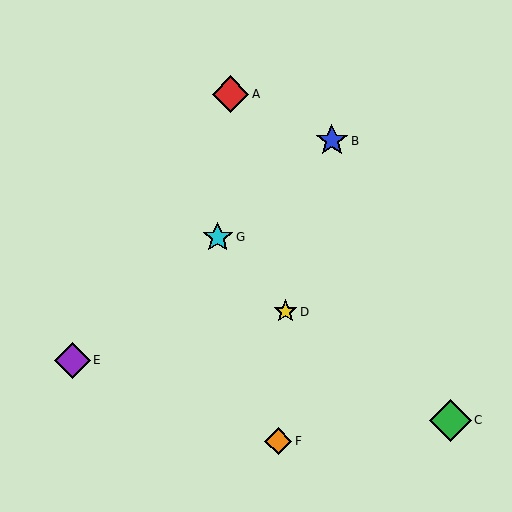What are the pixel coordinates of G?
Object G is at (218, 237).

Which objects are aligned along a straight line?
Objects B, E, G are aligned along a straight line.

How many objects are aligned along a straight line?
3 objects (B, E, G) are aligned along a straight line.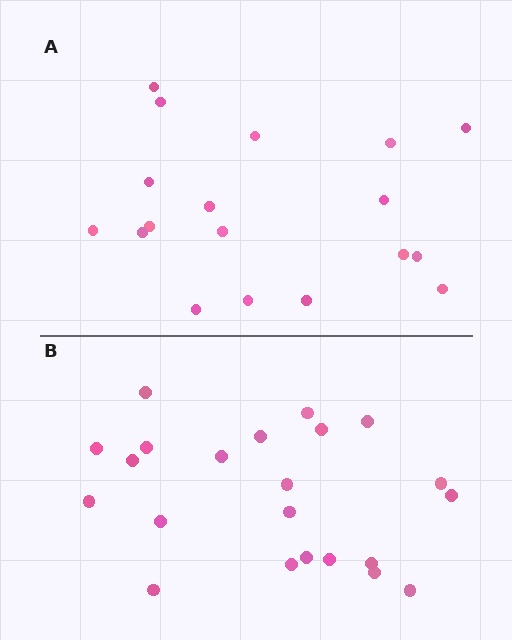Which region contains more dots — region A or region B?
Region B (the bottom region) has more dots.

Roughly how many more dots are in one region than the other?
Region B has about 4 more dots than region A.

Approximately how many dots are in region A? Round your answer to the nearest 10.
About 20 dots. (The exact count is 18, which rounds to 20.)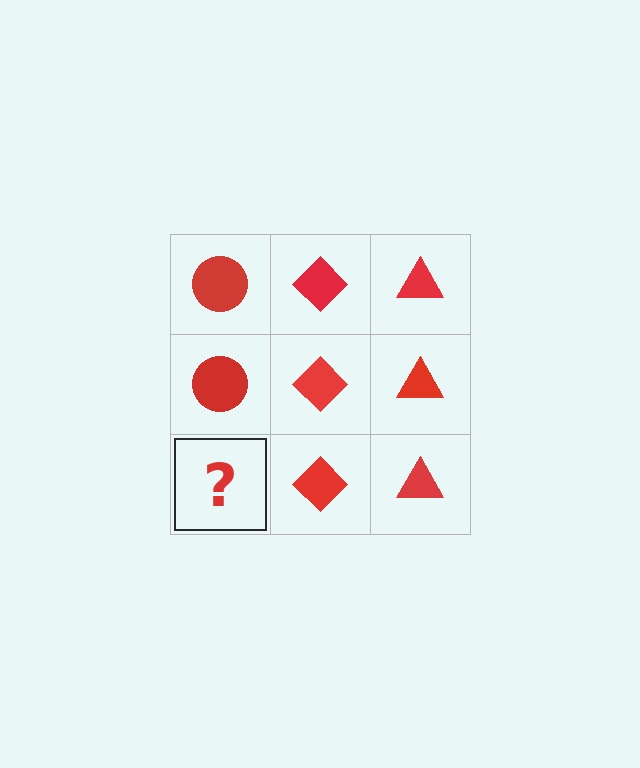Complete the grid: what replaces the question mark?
The question mark should be replaced with a red circle.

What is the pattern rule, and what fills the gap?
The rule is that each column has a consistent shape. The gap should be filled with a red circle.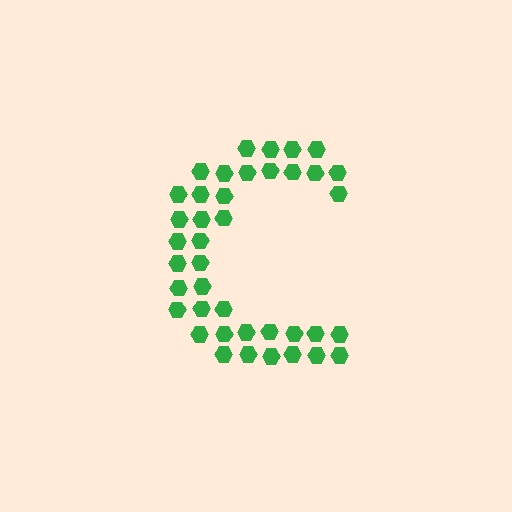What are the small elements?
The small elements are hexagons.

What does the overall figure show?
The overall figure shows the letter C.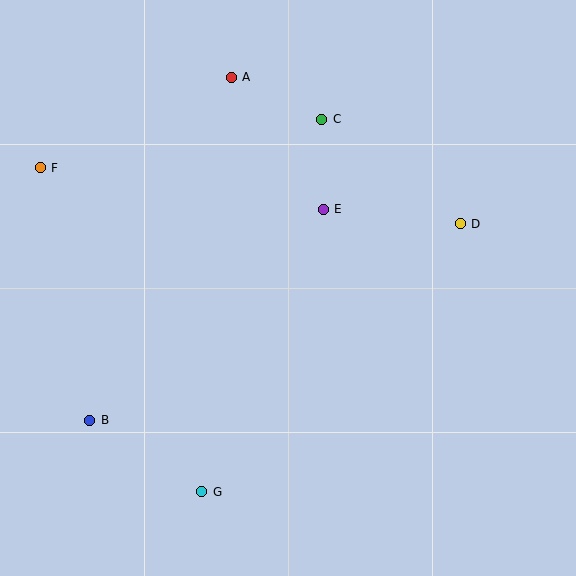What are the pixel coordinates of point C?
Point C is at (322, 119).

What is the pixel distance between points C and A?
The distance between C and A is 100 pixels.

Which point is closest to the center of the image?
Point E at (323, 209) is closest to the center.